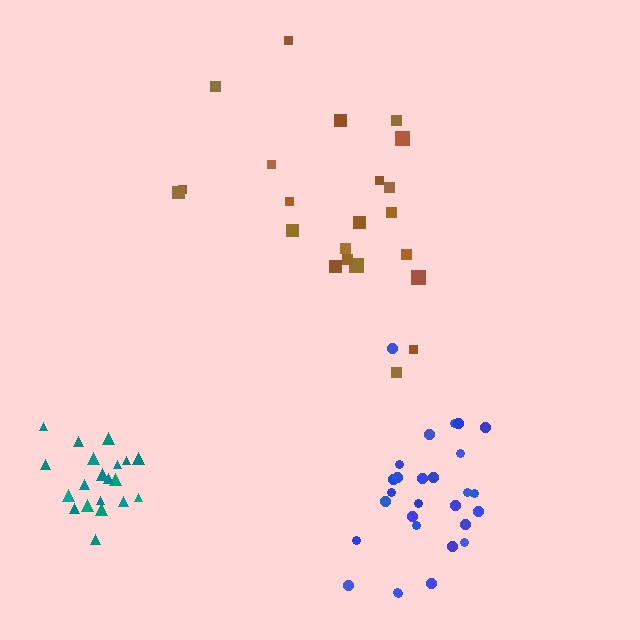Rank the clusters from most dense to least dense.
teal, blue, brown.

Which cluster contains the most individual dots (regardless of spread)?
Blue (28).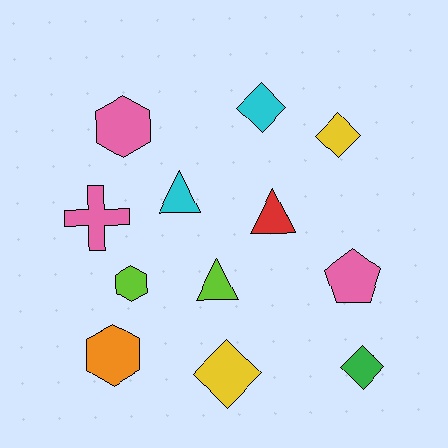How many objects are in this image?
There are 12 objects.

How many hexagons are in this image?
There are 3 hexagons.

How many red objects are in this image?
There is 1 red object.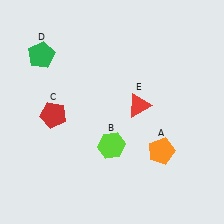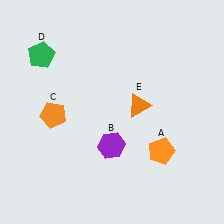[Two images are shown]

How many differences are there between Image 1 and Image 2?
There are 3 differences between the two images.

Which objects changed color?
B changed from lime to purple. C changed from red to orange. E changed from red to orange.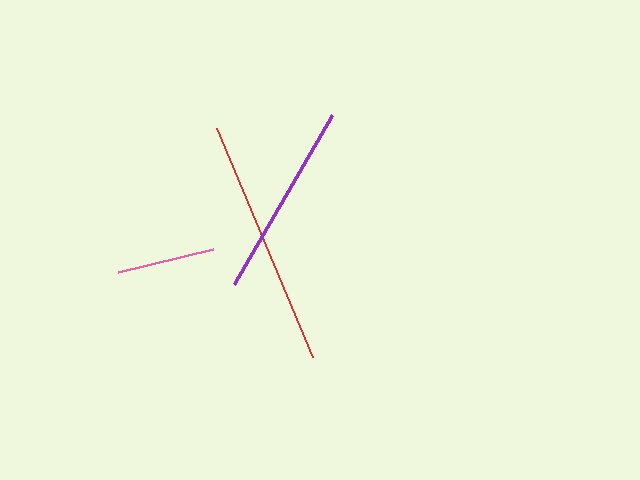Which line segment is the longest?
The red line is the longest at approximately 248 pixels.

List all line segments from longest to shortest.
From longest to shortest: red, purple, pink.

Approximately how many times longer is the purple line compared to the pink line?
The purple line is approximately 2.0 times the length of the pink line.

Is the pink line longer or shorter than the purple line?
The purple line is longer than the pink line.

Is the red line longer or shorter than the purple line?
The red line is longer than the purple line.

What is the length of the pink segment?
The pink segment is approximately 98 pixels long.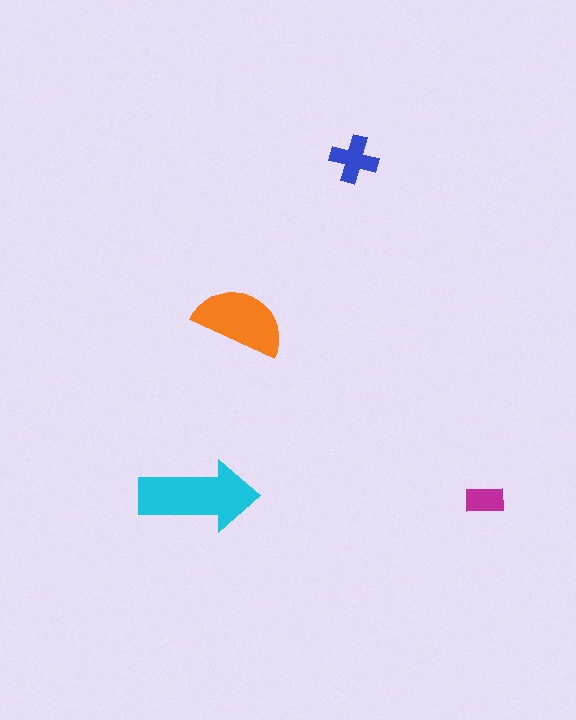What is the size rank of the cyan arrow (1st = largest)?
1st.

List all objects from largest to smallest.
The cyan arrow, the orange semicircle, the blue cross, the magenta rectangle.